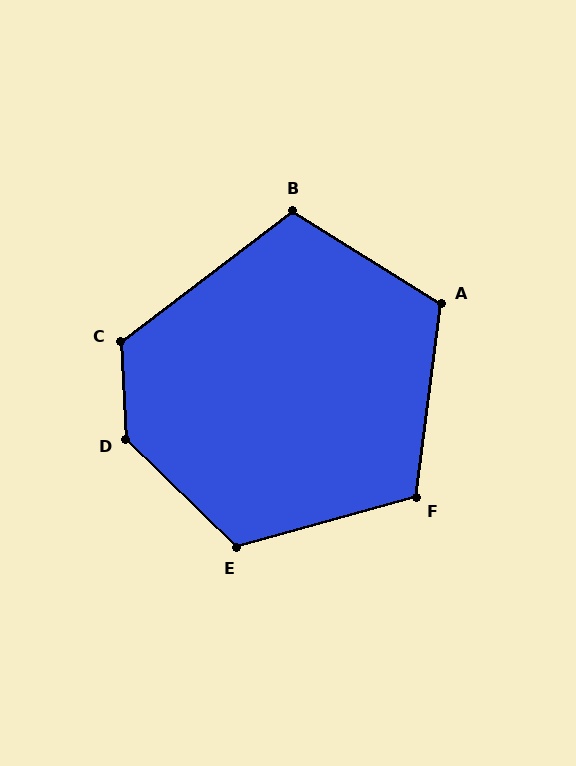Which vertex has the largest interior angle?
D, at approximately 137 degrees.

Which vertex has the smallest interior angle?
B, at approximately 111 degrees.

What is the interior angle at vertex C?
Approximately 125 degrees (obtuse).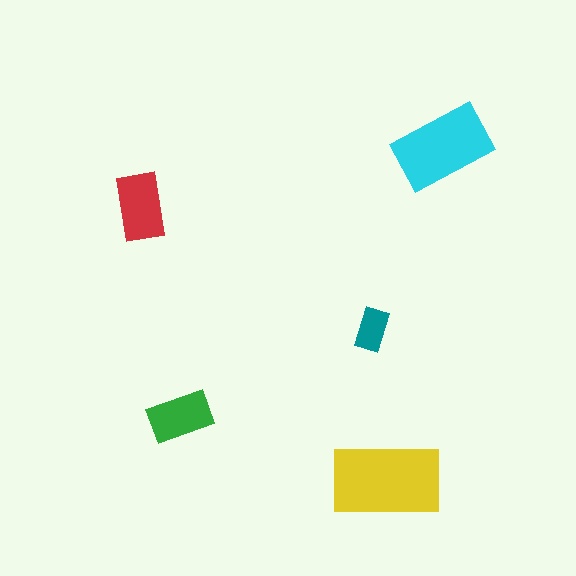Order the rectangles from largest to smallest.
the yellow one, the cyan one, the red one, the green one, the teal one.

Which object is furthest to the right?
The cyan rectangle is rightmost.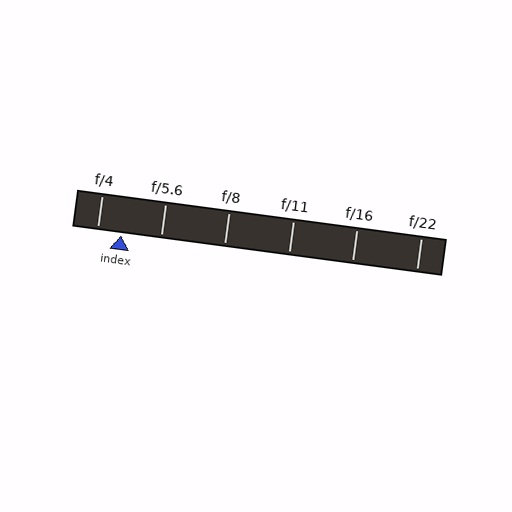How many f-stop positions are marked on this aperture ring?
There are 6 f-stop positions marked.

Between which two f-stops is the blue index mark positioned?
The index mark is between f/4 and f/5.6.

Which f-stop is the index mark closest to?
The index mark is closest to f/4.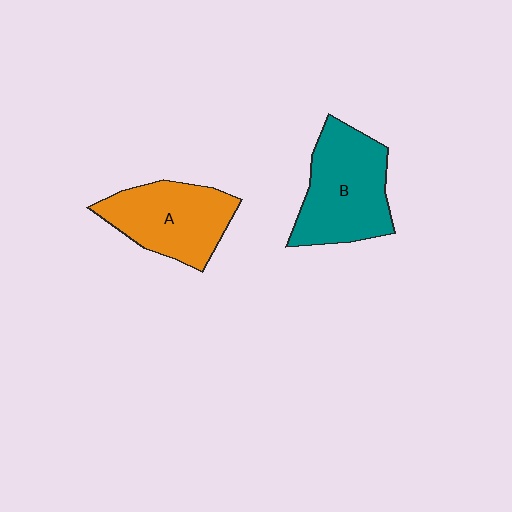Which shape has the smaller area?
Shape A (orange).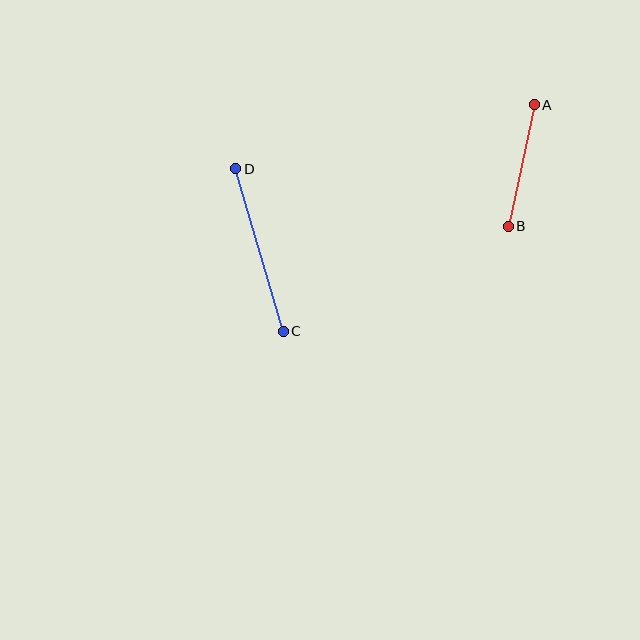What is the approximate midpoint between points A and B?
The midpoint is at approximately (521, 166) pixels.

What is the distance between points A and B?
The distance is approximately 124 pixels.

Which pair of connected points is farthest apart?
Points C and D are farthest apart.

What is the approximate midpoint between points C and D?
The midpoint is at approximately (260, 250) pixels.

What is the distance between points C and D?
The distance is approximately 169 pixels.